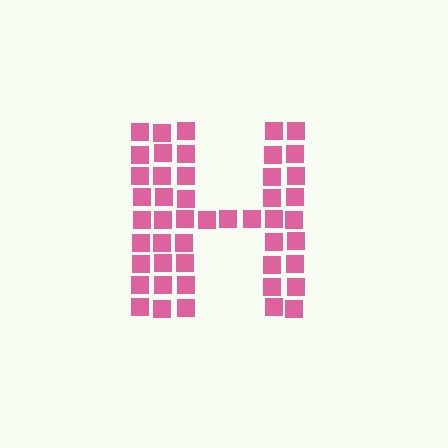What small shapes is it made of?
It is made of small squares.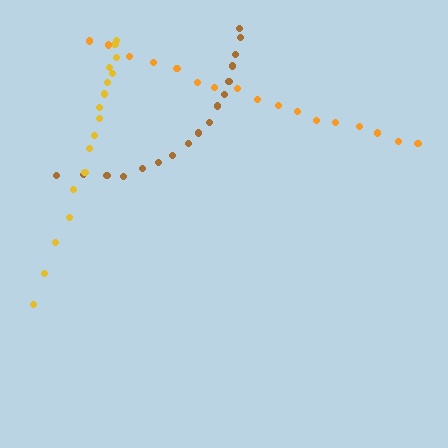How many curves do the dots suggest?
There are 3 distinct paths.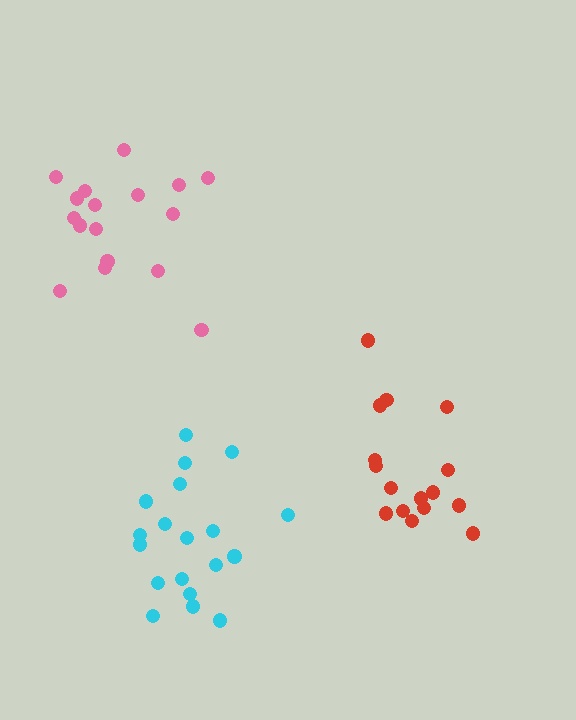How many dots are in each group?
Group 1: 17 dots, Group 2: 19 dots, Group 3: 16 dots (52 total).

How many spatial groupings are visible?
There are 3 spatial groupings.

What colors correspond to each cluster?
The clusters are colored: pink, cyan, red.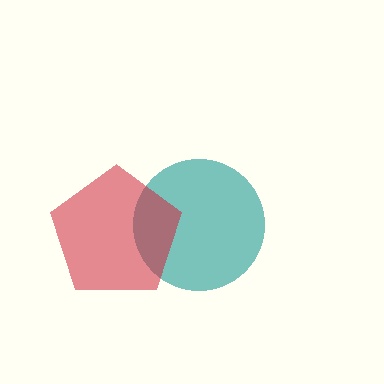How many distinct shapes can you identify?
There are 2 distinct shapes: a teal circle, a red pentagon.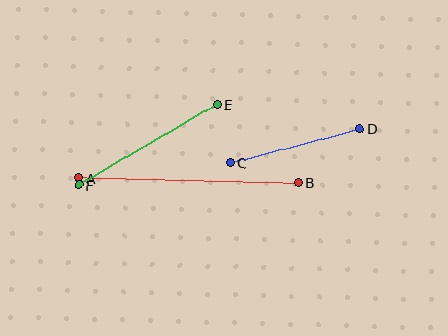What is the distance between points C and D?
The distance is approximately 134 pixels.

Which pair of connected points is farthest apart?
Points A and B are farthest apart.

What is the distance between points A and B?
The distance is approximately 219 pixels.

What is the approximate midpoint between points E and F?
The midpoint is at approximately (148, 145) pixels.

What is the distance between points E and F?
The distance is approximately 160 pixels.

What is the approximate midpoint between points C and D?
The midpoint is at approximately (295, 146) pixels.